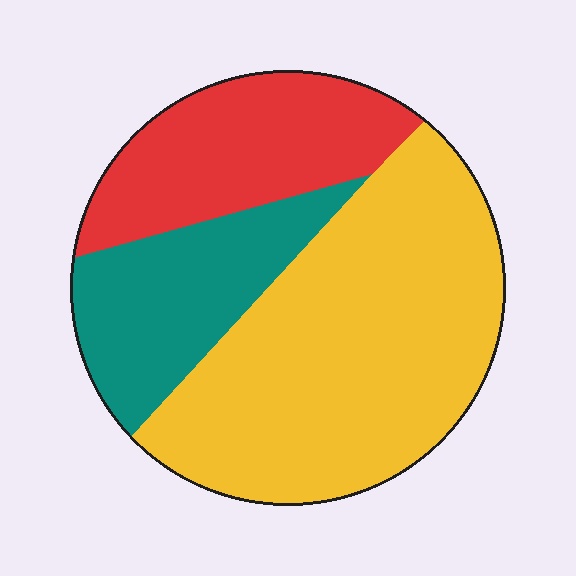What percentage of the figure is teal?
Teal covers 22% of the figure.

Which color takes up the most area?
Yellow, at roughly 55%.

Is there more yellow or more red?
Yellow.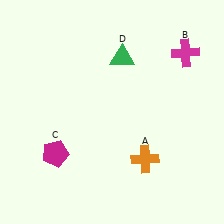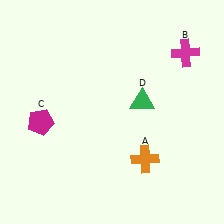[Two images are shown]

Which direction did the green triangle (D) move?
The green triangle (D) moved down.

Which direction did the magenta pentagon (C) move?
The magenta pentagon (C) moved up.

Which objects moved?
The objects that moved are: the magenta pentagon (C), the green triangle (D).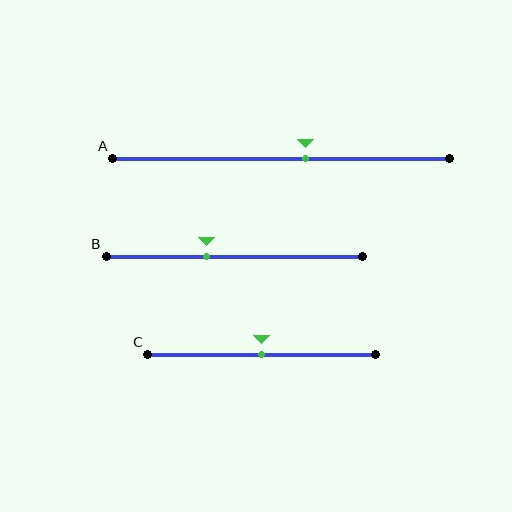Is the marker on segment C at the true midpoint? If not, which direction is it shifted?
Yes, the marker on segment C is at the true midpoint.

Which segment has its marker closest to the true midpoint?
Segment C has its marker closest to the true midpoint.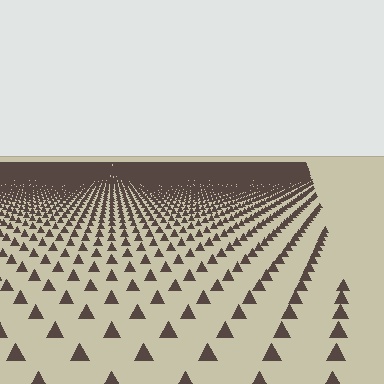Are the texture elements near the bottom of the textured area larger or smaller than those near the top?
Larger. Near the bottom, elements are closer to the viewer and appear at a bigger on-screen size.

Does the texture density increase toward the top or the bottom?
Density increases toward the top.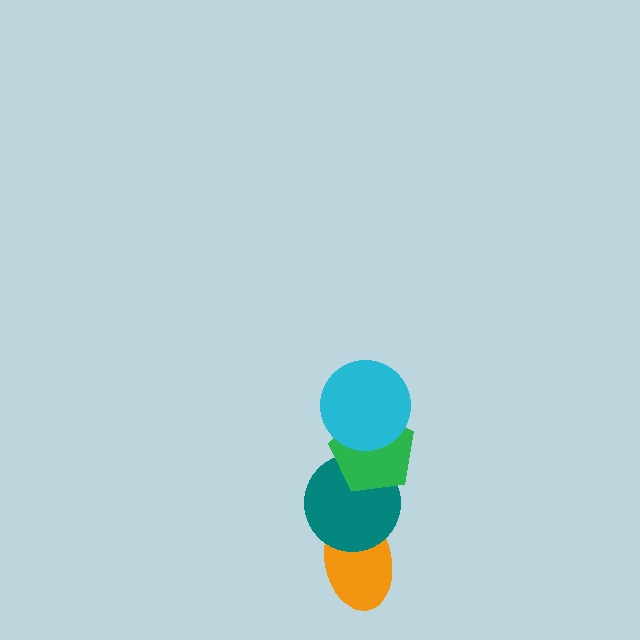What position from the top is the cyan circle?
The cyan circle is 1st from the top.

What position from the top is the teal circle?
The teal circle is 3rd from the top.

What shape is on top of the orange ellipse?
The teal circle is on top of the orange ellipse.